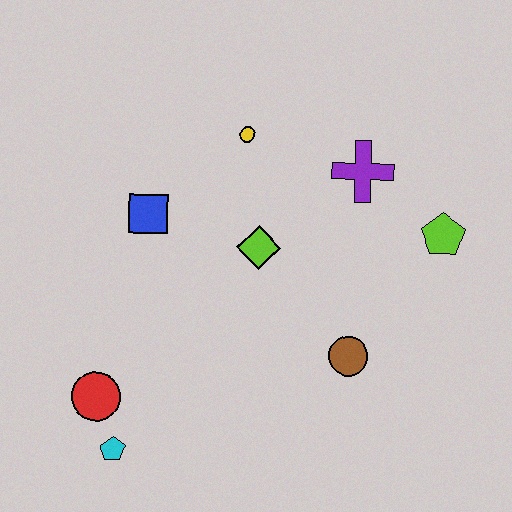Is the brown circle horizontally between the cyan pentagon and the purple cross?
Yes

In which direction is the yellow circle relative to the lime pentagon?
The yellow circle is to the left of the lime pentagon.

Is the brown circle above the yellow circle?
No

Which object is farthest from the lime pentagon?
The cyan pentagon is farthest from the lime pentagon.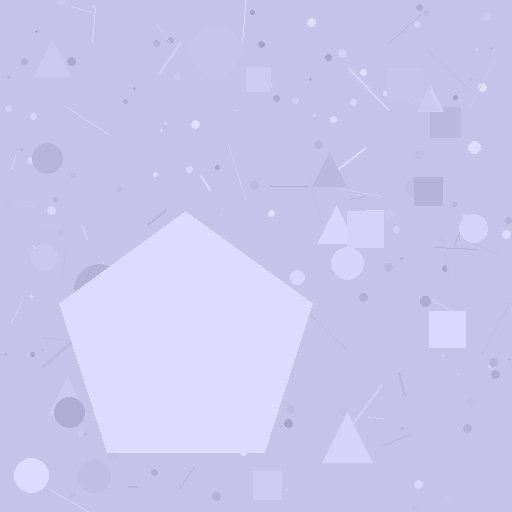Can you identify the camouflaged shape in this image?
The camouflaged shape is a pentagon.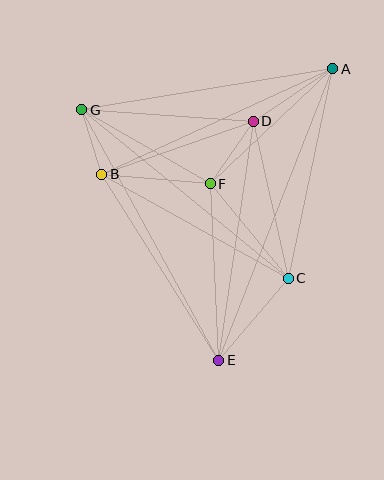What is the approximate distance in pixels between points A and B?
The distance between A and B is approximately 254 pixels.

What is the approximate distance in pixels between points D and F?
The distance between D and F is approximately 76 pixels.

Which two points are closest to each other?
Points B and G are closest to each other.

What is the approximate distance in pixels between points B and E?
The distance between B and E is approximately 220 pixels.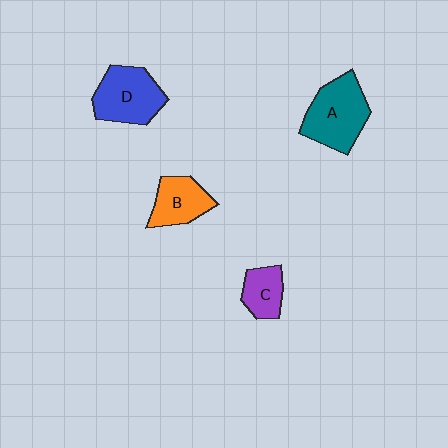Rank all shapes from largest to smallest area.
From largest to smallest: A (teal), D (blue), B (orange), C (purple).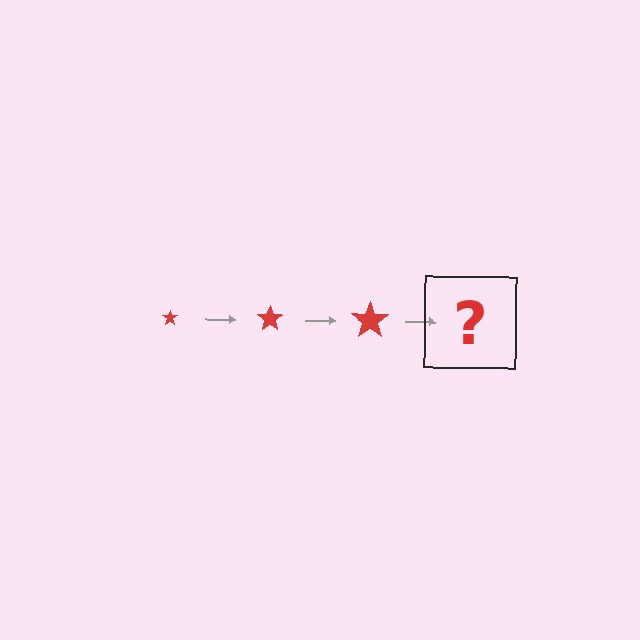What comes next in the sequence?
The next element should be a red star, larger than the previous one.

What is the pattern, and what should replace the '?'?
The pattern is that the star gets progressively larger each step. The '?' should be a red star, larger than the previous one.